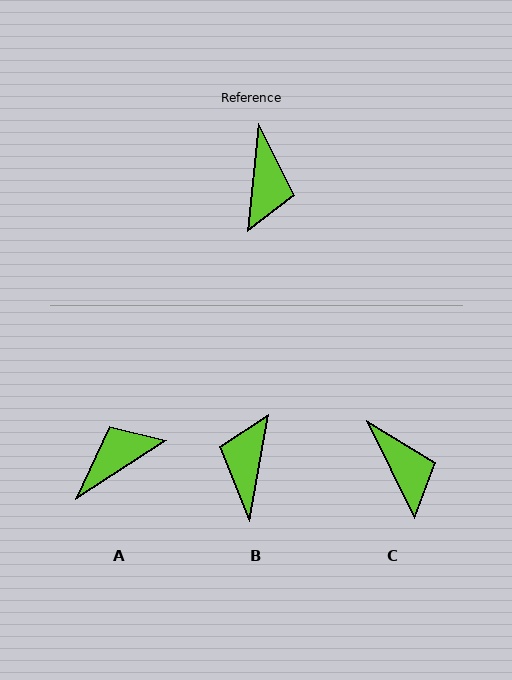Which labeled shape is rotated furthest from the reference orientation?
B, about 175 degrees away.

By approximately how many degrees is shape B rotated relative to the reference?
Approximately 175 degrees counter-clockwise.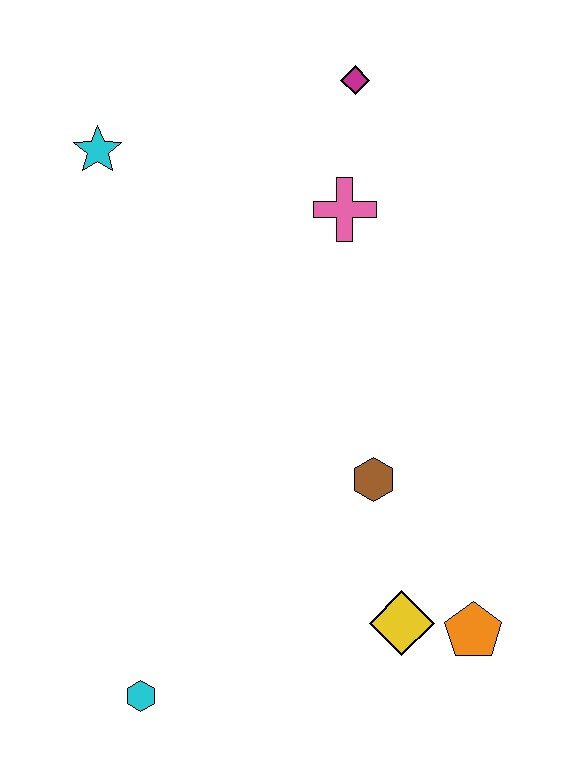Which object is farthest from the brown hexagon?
The cyan star is farthest from the brown hexagon.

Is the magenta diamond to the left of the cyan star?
No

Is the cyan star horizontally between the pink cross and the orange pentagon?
No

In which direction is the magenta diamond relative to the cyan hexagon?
The magenta diamond is above the cyan hexagon.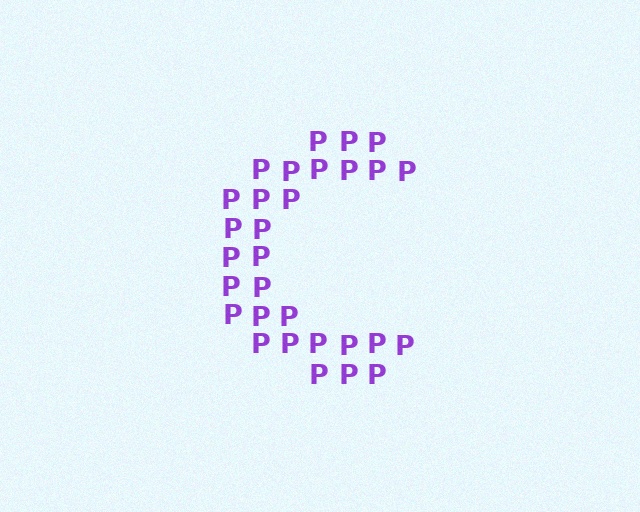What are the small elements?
The small elements are letter P's.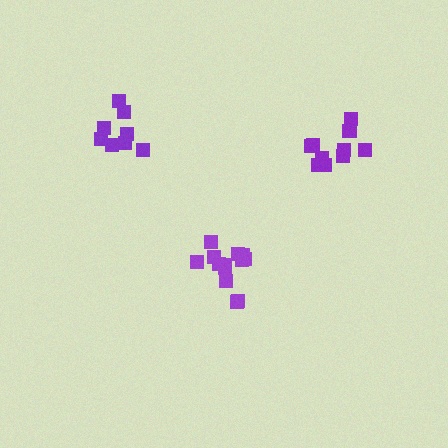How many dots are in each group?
Group 1: 11 dots, Group 2: 13 dots, Group 3: 8 dots (32 total).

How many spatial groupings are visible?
There are 3 spatial groupings.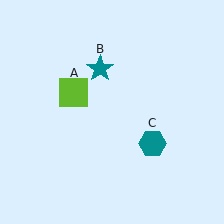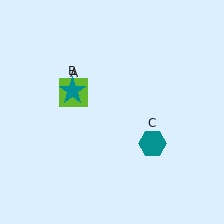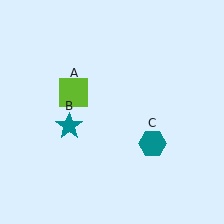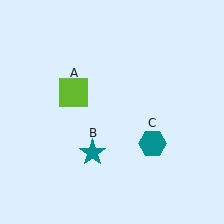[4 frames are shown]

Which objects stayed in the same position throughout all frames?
Lime square (object A) and teal hexagon (object C) remained stationary.